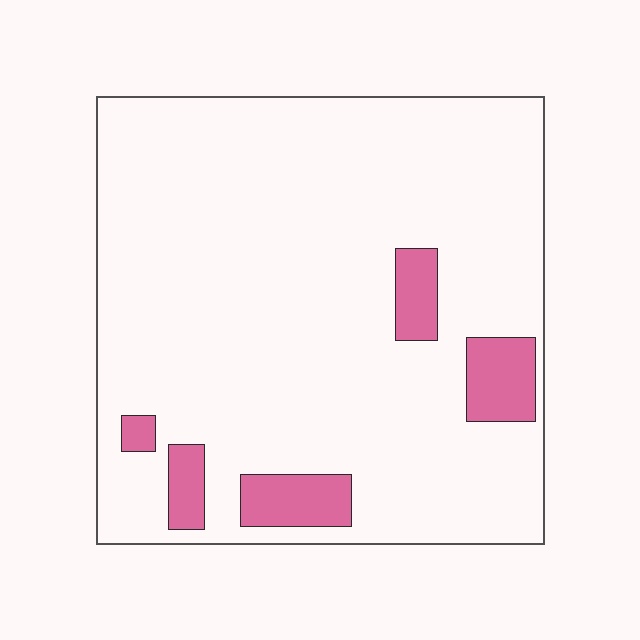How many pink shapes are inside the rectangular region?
5.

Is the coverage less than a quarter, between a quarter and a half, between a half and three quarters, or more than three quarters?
Less than a quarter.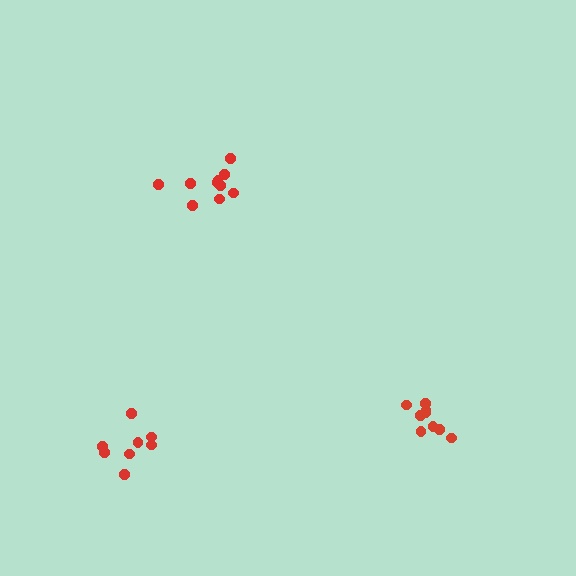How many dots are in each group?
Group 1: 10 dots, Group 2: 9 dots, Group 3: 8 dots (27 total).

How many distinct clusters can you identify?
There are 3 distinct clusters.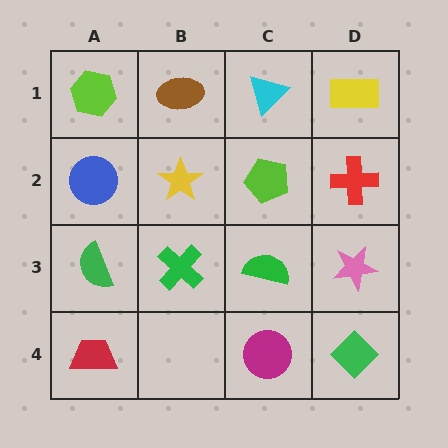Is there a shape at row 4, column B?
No, that cell is empty.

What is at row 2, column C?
A lime pentagon.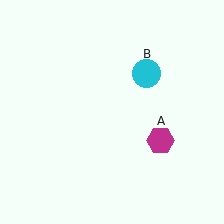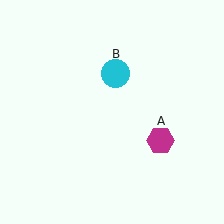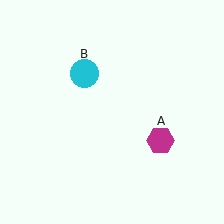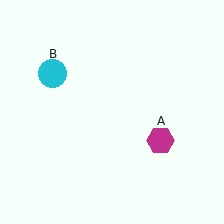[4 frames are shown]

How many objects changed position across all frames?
1 object changed position: cyan circle (object B).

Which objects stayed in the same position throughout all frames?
Magenta hexagon (object A) remained stationary.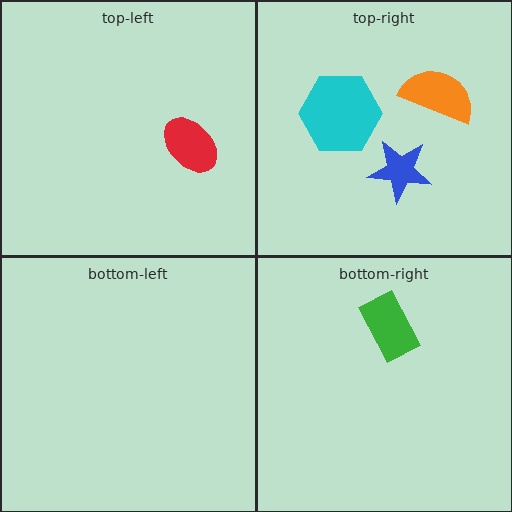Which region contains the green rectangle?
The bottom-right region.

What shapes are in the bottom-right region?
The green rectangle.